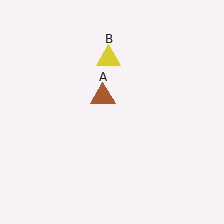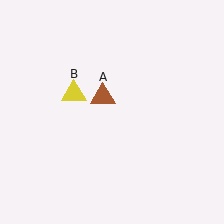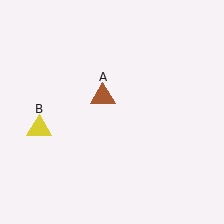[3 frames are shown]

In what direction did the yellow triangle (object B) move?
The yellow triangle (object B) moved down and to the left.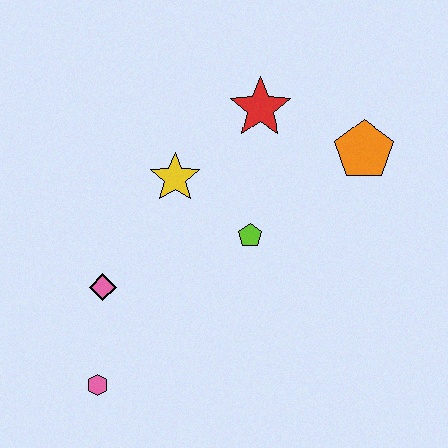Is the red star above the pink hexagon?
Yes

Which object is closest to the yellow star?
The lime pentagon is closest to the yellow star.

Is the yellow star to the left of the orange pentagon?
Yes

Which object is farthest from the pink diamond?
The orange pentagon is farthest from the pink diamond.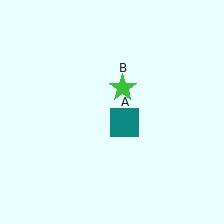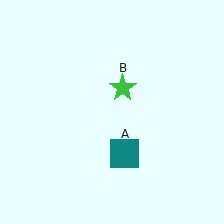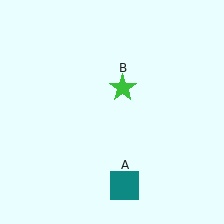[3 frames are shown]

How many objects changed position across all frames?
1 object changed position: teal square (object A).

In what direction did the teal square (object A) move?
The teal square (object A) moved down.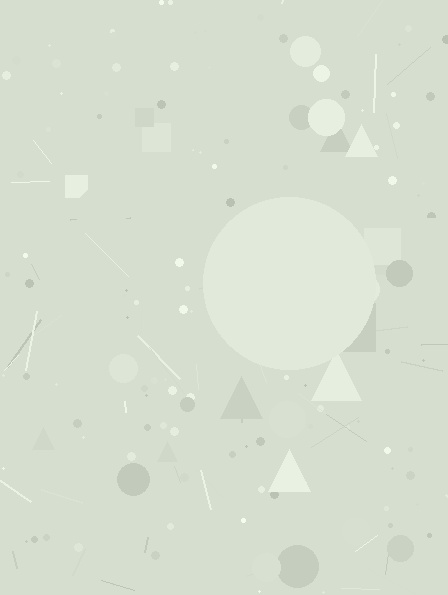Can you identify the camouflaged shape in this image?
The camouflaged shape is a circle.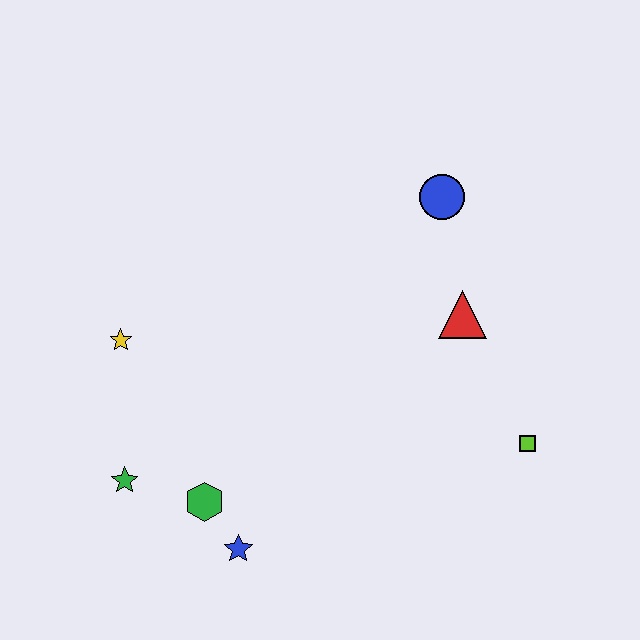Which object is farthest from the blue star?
The blue circle is farthest from the blue star.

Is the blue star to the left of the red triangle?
Yes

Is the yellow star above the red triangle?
No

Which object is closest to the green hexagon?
The blue star is closest to the green hexagon.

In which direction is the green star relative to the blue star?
The green star is to the left of the blue star.